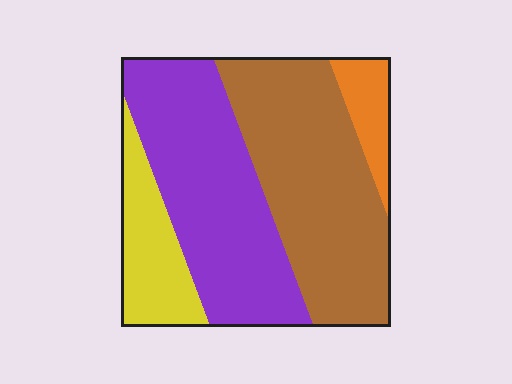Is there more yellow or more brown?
Brown.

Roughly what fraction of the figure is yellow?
Yellow covers about 15% of the figure.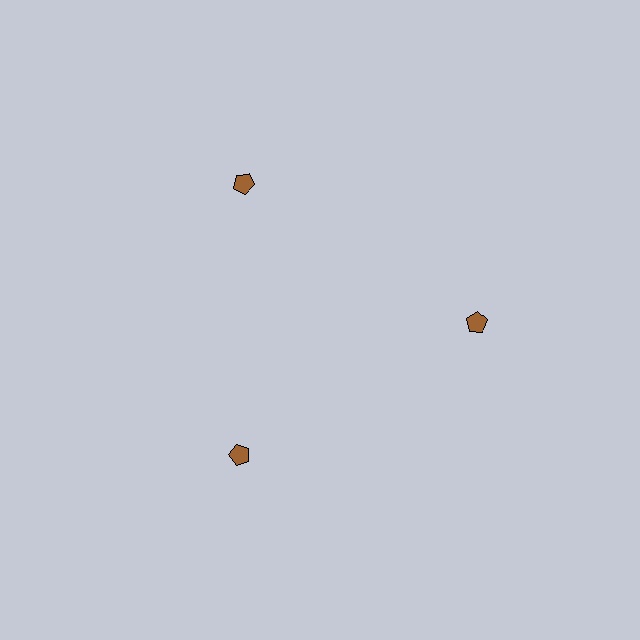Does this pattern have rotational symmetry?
Yes, this pattern has 3-fold rotational symmetry. It looks the same after rotating 120 degrees around the center.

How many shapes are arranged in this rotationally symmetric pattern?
There are 3 shapes, arranged in 3 groups of 1.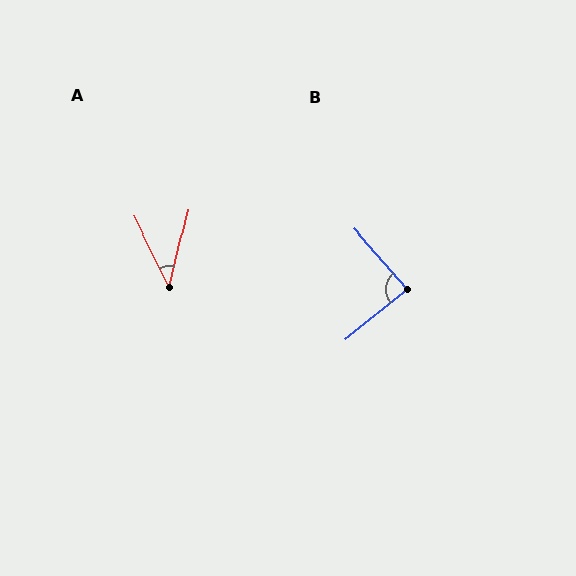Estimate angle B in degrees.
Approximately 87 degrees.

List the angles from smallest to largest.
A (40°), B (87°).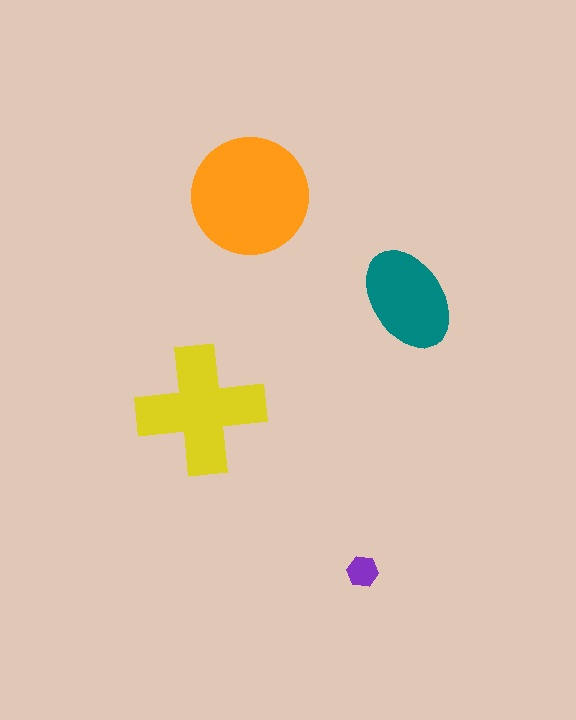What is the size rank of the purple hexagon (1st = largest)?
4th.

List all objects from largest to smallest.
The orange circle, the yellow cross, the teal ellipse, the purple hexagon.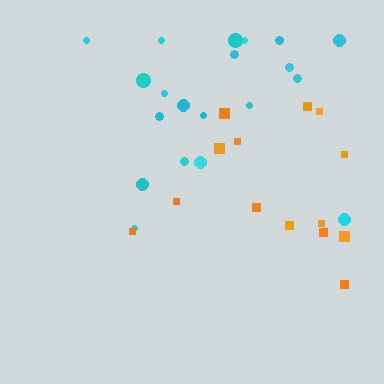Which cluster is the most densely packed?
Cyan.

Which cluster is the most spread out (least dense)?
Orange.